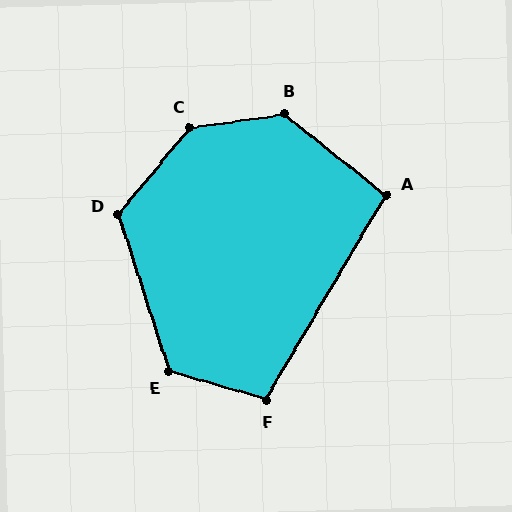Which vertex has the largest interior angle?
C, at approximately 138 degrees.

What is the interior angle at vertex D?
Approximately 122 degrees (obtuse).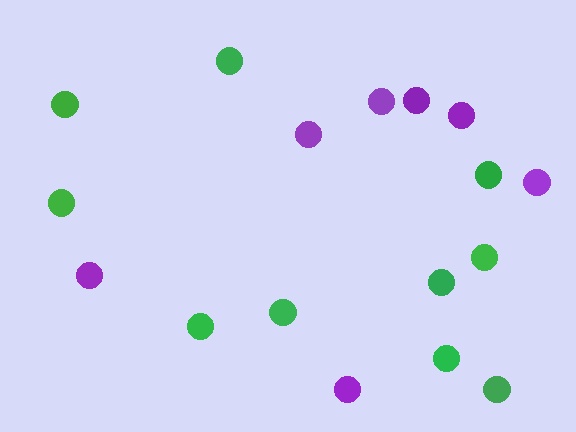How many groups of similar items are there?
There are 2 groups: one group of green circles (10) and one group of purple circles (7).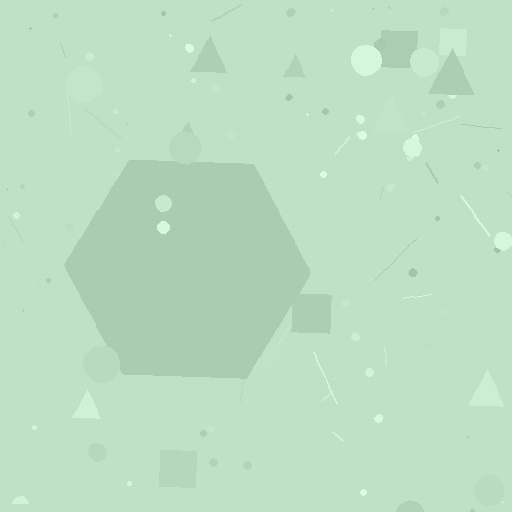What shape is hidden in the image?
A hexagon is hidden in the image.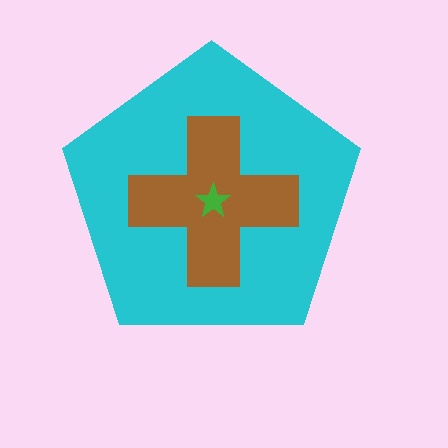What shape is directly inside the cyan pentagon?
The brown cross.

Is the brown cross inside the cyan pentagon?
Yes.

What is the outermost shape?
The cyan pentagon.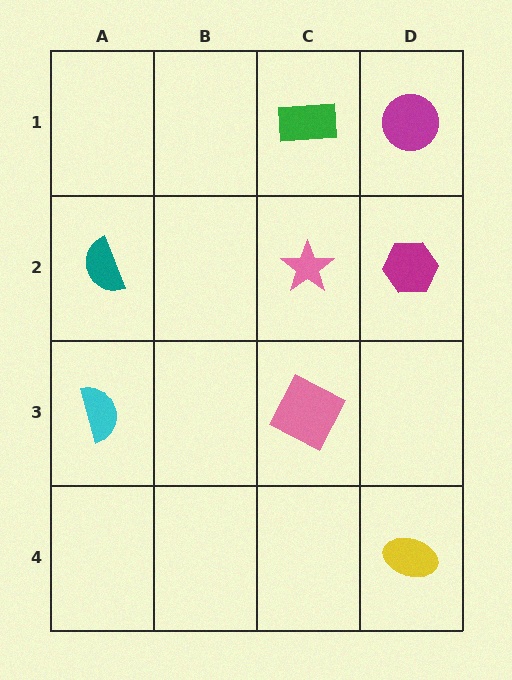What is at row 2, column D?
A magenta hexagon.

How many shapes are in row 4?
1 shape.